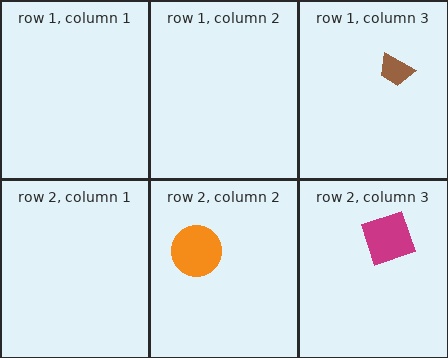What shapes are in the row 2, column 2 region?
The orange circle.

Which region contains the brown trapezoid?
The row 1, column 3 region.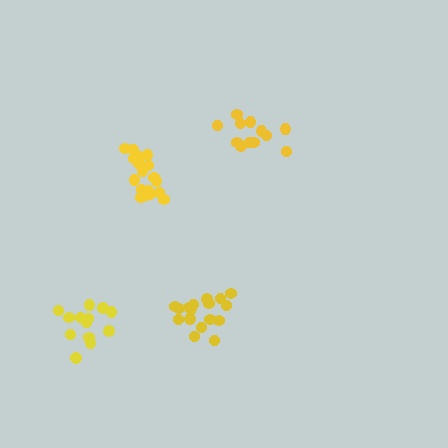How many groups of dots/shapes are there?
There are 4 groups.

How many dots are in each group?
Group 1: 12 dots, Group 2: 18 dots, Group 3: 17 dots, Group 4: 13 dots (60 total).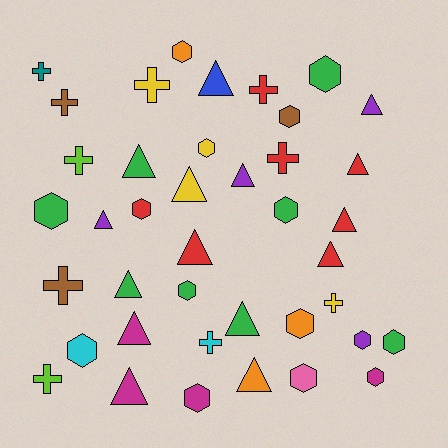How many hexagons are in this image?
There are 15 hexagons.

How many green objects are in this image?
There are 8 green objects.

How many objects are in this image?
There are 40 objects.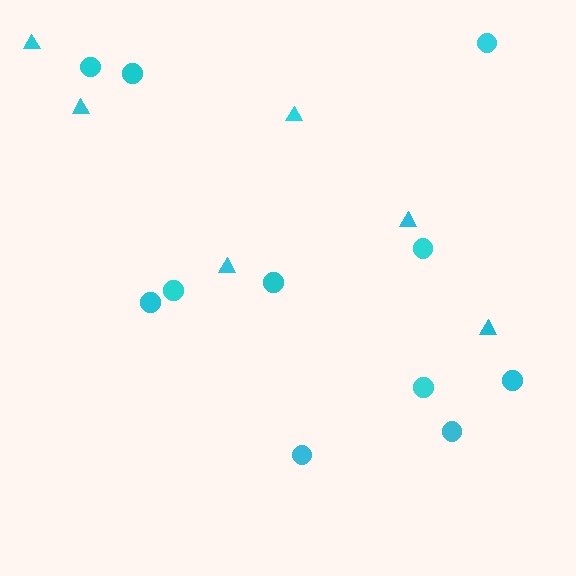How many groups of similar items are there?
There are 2 groups: one group of triangles (6) and one group of circles (11).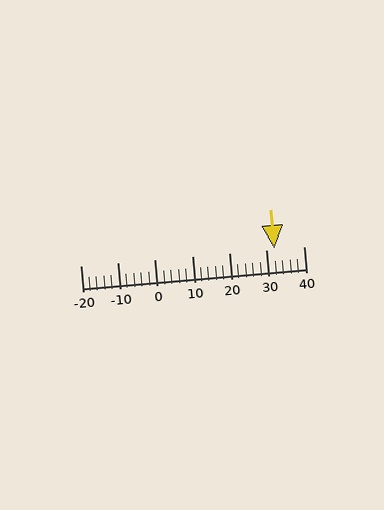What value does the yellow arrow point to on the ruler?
The yellow arrow points to approximately 32.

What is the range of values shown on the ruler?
The ruler shows values from -20 to 40.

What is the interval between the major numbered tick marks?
The major tick marks are spaced 10 units apart.